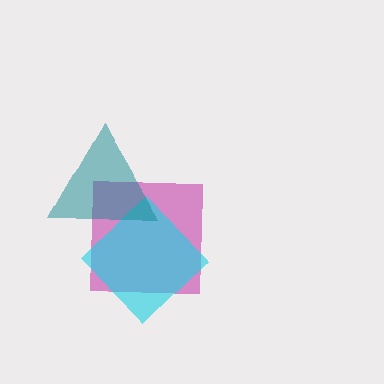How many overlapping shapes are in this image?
There are 3 overlapping shapes in the image.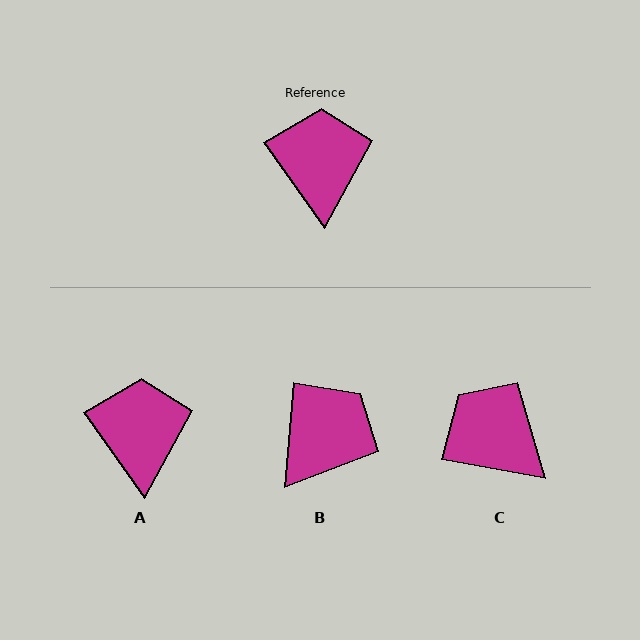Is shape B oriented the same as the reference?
No, it is off by about 40 degrees.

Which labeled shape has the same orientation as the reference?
A.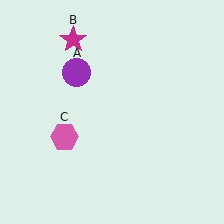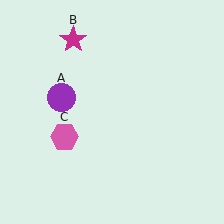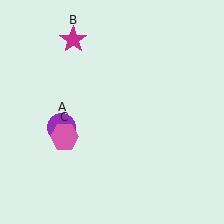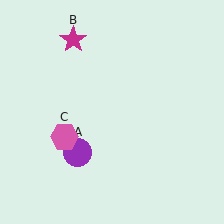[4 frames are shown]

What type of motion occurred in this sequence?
The purple circle (object A) rotated counterclockwise around the center of the scene.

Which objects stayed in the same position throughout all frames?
Magenta star (object B) and pink hexagon (object C) remained stationary.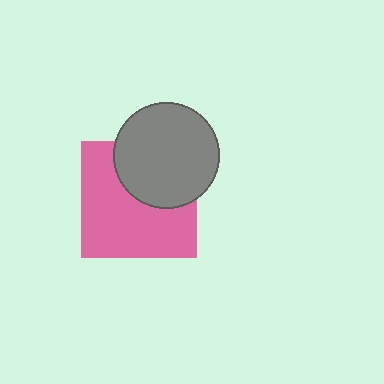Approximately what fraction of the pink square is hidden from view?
Roughly 37% of the pink square is hidden behind the gray circle.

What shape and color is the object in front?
The object in front is a gray circle.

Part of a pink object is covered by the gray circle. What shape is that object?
It is a square.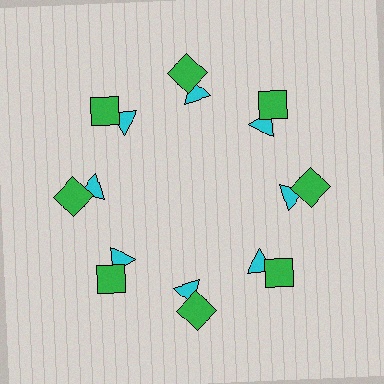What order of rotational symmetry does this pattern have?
This pattern has 8-fold rotational symmetry.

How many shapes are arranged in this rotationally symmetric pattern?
There are 16 shapes, arranged in 8 groups of 2.